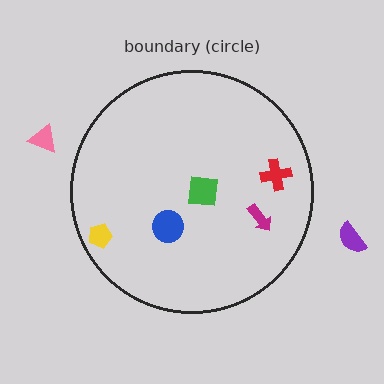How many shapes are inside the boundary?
5 inside, 2 outside.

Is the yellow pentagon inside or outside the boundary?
Inside.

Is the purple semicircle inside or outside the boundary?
Outside.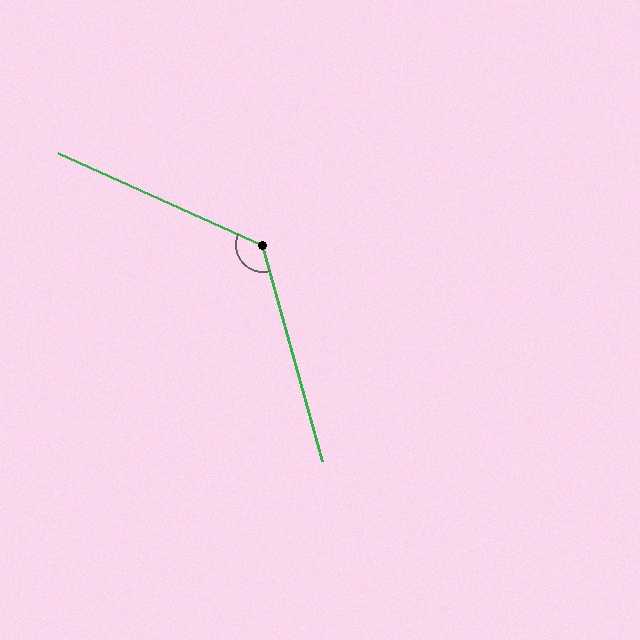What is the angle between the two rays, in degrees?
Approximately 130 degrees.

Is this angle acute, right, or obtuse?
It is obtuse.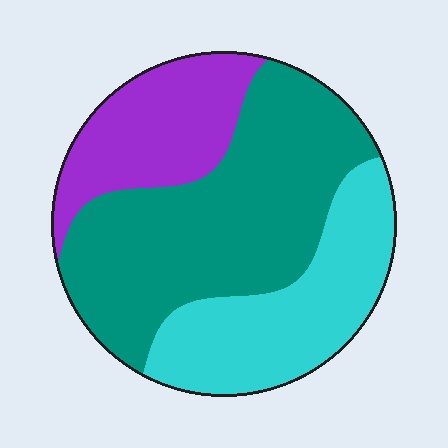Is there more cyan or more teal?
Teal.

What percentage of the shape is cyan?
Cyan covers roughly 30% of the shape.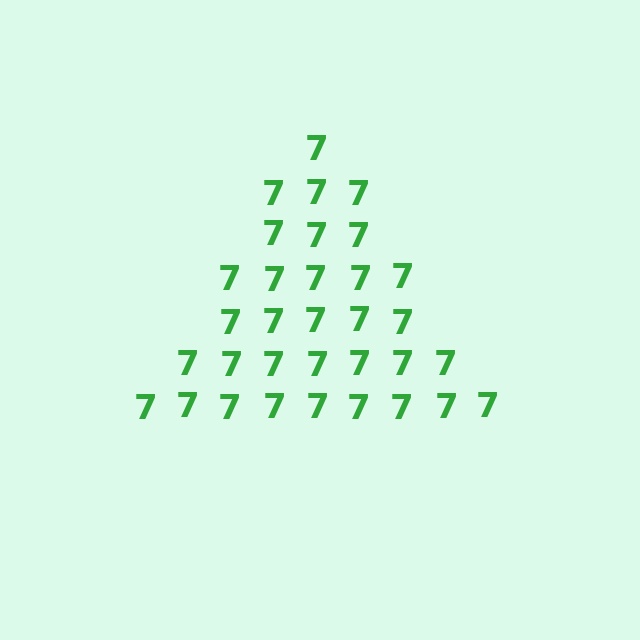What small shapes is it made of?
It is made of small digit 7's.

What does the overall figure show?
The overall figure shows a triangle.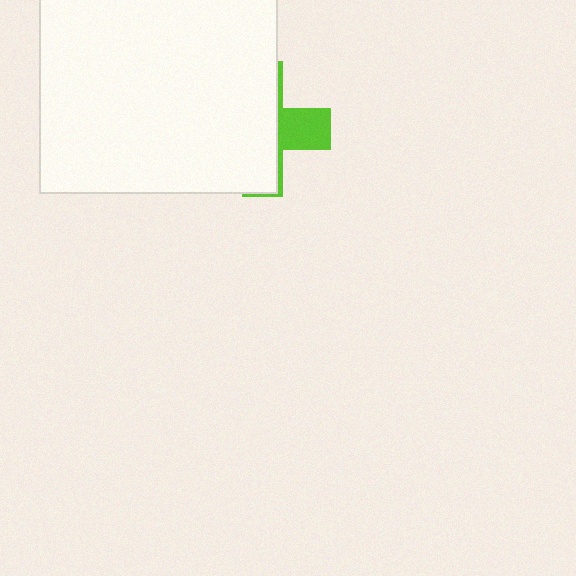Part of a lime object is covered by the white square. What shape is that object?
It is a cross.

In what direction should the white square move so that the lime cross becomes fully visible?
The white square should move left. That is the shortest direction to clear the overlap and leave the lime cross fully visible.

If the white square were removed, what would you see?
You would see the complete lime cross.